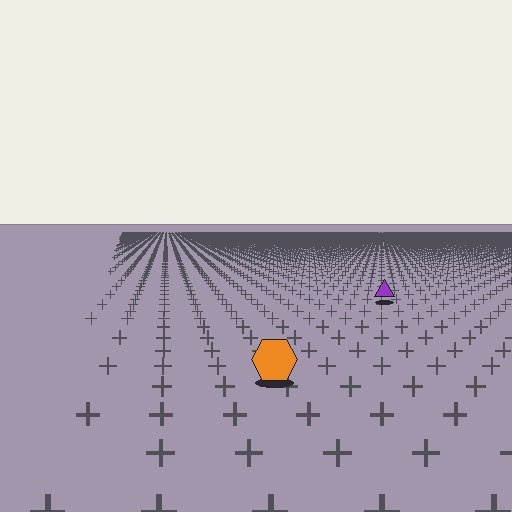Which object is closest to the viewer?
The orange hexagon is closest. The texture marks near it are larger and more spread out.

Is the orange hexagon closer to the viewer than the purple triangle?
Yes. The orange hexagon is closer — you can tell from the texture gradient: the ground texture is coarser near it.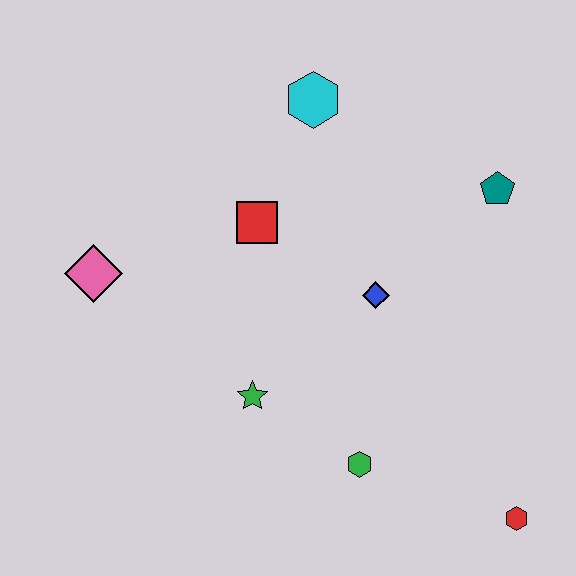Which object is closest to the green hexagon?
The green star is closest to the green hexagon.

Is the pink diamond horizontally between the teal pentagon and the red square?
No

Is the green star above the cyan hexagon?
No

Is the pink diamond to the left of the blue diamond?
Yes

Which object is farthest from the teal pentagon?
The pink diamond is farthest from the teal pentagon.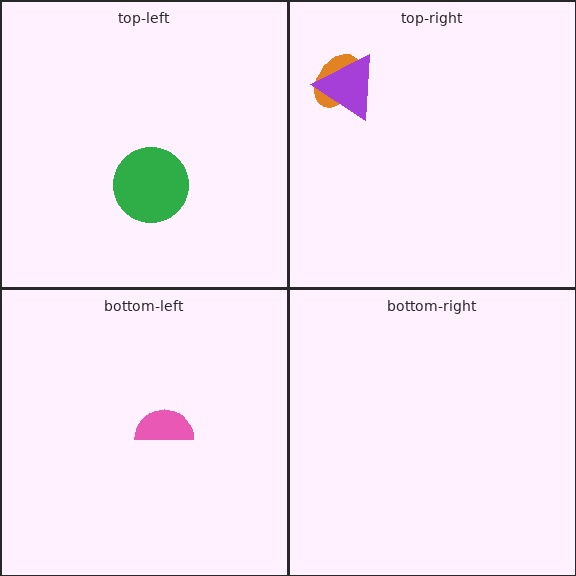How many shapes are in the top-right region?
2.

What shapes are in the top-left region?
The green circle.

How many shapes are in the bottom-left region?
1.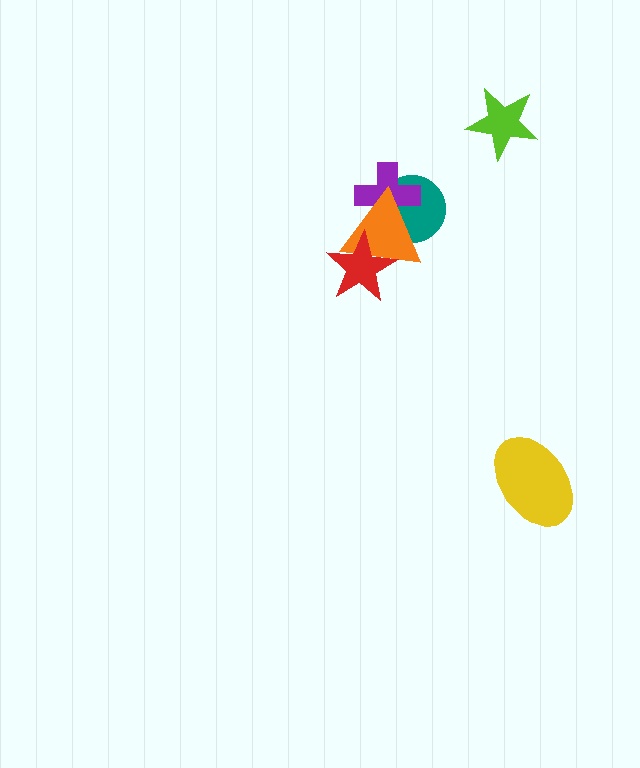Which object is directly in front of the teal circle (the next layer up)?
The purple cross is directly in front of the teal circle.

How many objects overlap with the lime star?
0 objects overlap with the lime star.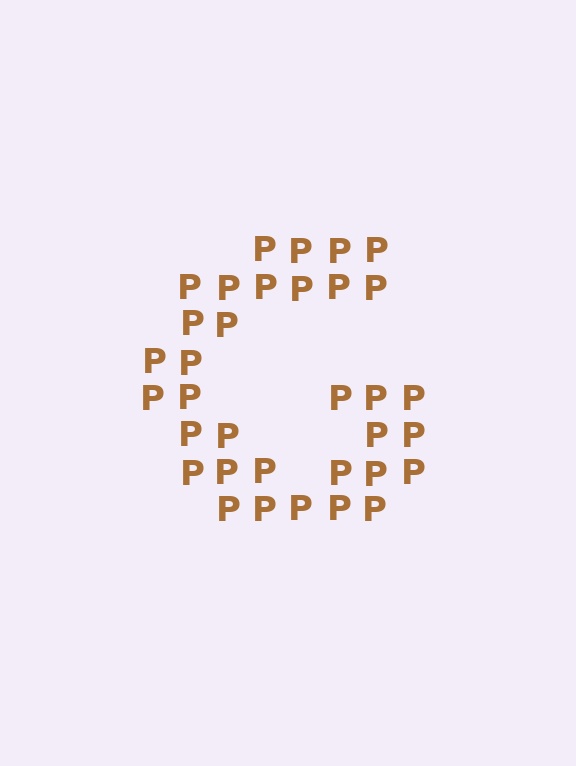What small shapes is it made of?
It is made of small letter P's.